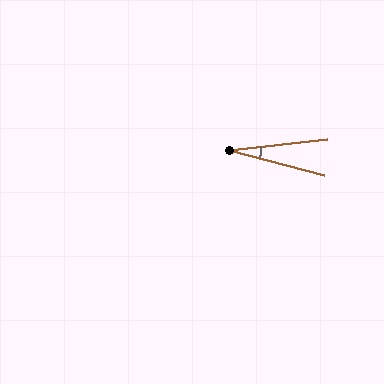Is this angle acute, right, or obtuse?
It is acute.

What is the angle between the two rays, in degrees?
Approximately 22 degrees.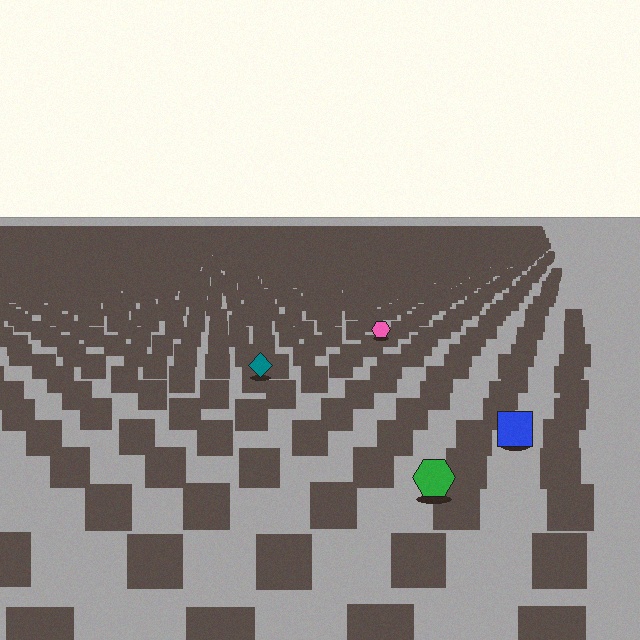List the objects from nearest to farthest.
From nearest to farthest: the green hexagon, the blue square, the teal diamond, the pink hexagon.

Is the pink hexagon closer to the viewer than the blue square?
No. The blue square is closer — you can tell from the texture gradient: the ground texture is coarser near it.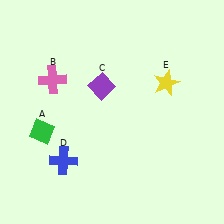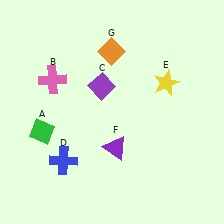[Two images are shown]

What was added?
A purple triangle (F), an orange diamond (G) were added in Image 2.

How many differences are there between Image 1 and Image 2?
There are 2 differences between the two images.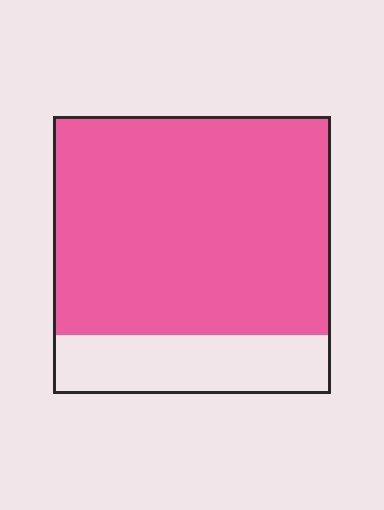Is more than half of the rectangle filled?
Yes.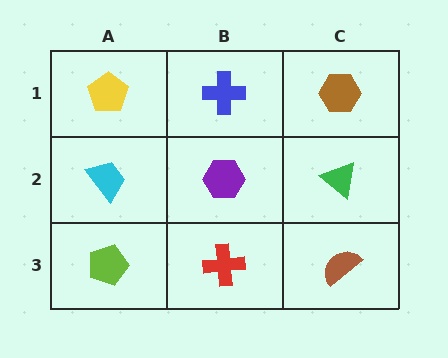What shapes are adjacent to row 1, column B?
A purple hexagon (row 2, column B), a yellow pentagon (row 1, column A), a brown hexagon (row 1, column C).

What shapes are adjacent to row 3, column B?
A purple hexagon (row 2, column B), a lime pentagon (row 3, column A), a brown semicircle (row 3, column C).